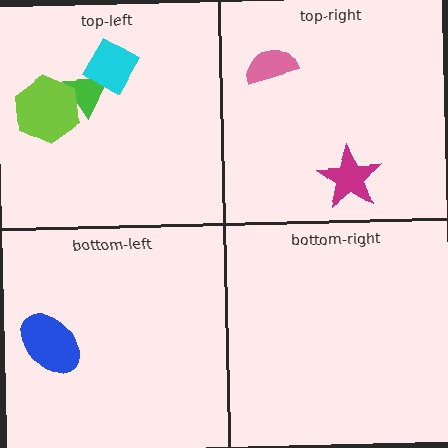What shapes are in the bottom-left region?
The blue ellipse.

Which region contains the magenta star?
The top-right region.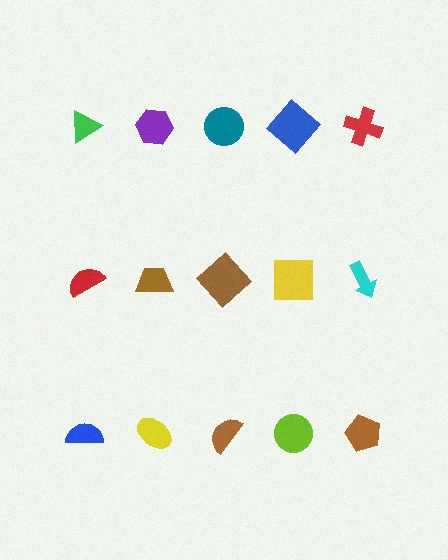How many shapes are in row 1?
5 shapes.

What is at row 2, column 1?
A red semicircle.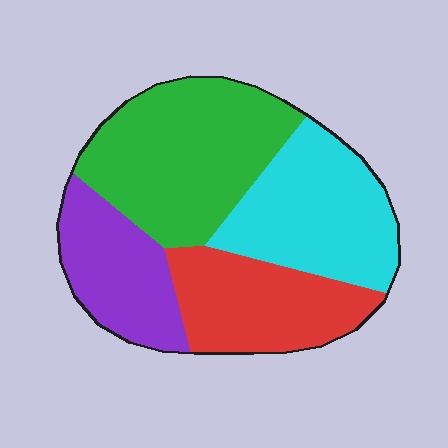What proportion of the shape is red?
Red covers roughly 20% of the shape.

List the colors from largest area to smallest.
From largest to smallest: green, cyan, red, purple.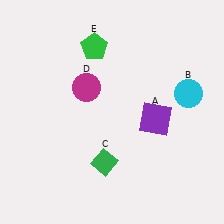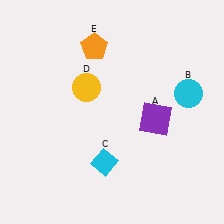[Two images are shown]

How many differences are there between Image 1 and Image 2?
There are 3 differences between the two images.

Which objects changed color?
C changed from green to cyan. D changed from magenta to yellow. E changed from green to orange.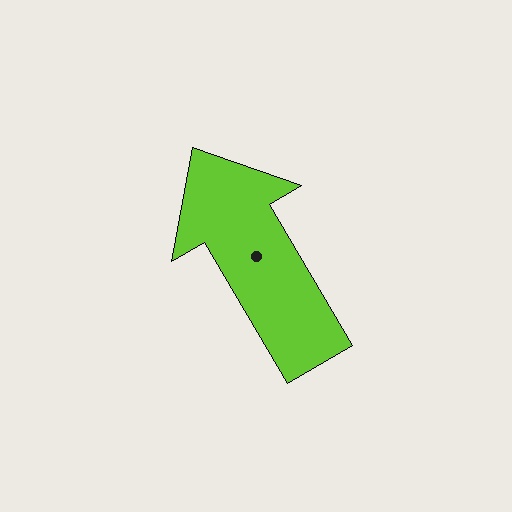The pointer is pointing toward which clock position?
Roughly 11 o'clock.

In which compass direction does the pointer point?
Northwest.